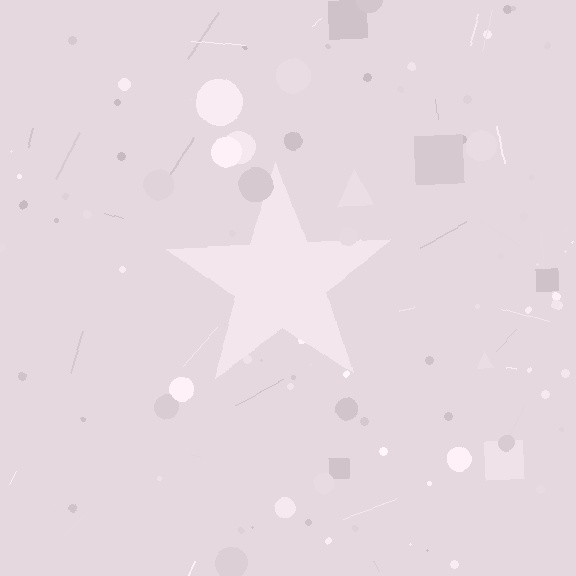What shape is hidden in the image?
A star is hidden in the image.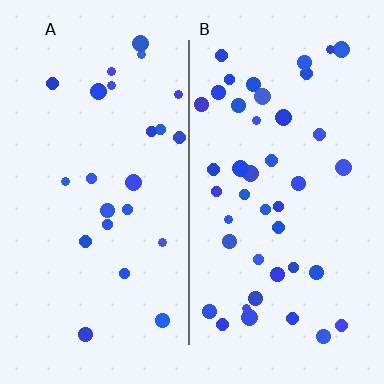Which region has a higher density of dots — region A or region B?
B (the right).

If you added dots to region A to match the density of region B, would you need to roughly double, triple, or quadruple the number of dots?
Approximately double.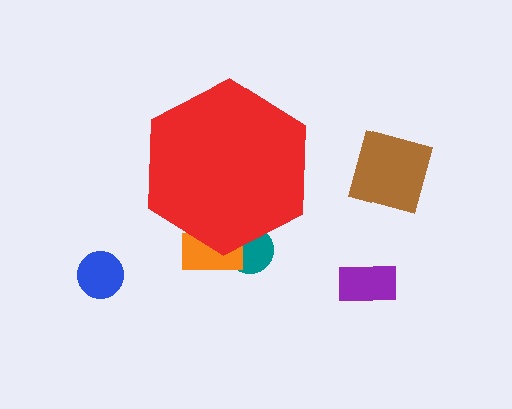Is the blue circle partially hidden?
No, the blue circle is fully visible.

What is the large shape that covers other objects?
A red hexagon.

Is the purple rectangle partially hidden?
No, the purple rectangle is fully visible.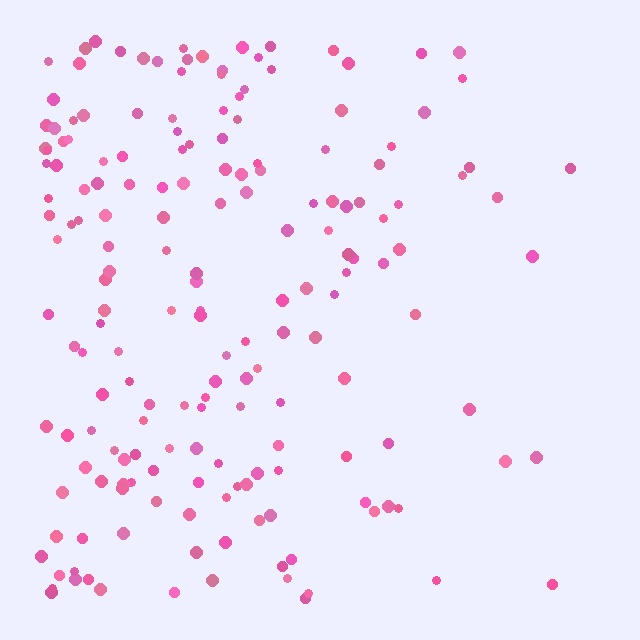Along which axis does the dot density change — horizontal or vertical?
Horizontal.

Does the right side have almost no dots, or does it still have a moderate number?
Still a moderate number, just noticeably fewer than the left.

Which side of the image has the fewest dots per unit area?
The right.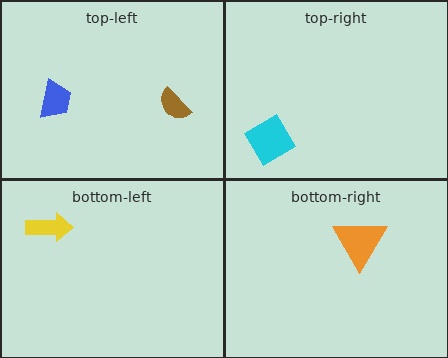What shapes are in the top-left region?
The brown semicircle, the blue trapezoid.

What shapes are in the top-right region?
The cyan diamond.